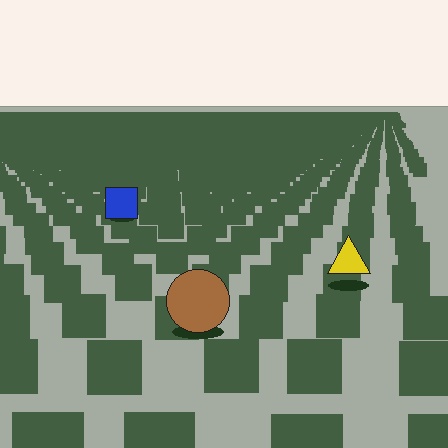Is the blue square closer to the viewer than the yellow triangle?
No. The yellow triangle is closer — you can tell from the texture gradient: the ground texture is coarser near it.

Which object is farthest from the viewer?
The blue square is farthest from the viewer. It appears smaller and the ground texture around it is denser.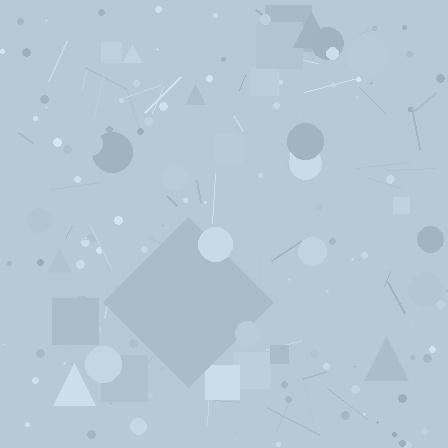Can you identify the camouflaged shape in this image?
The camouflaged shape is a diamond.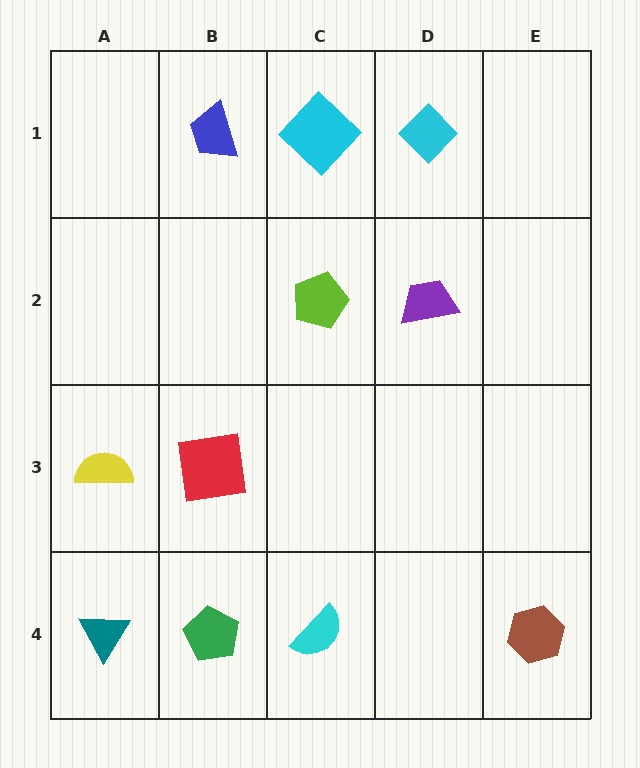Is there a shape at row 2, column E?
No, that cell is empty.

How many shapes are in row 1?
3 shapes.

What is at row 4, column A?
A teal triangle.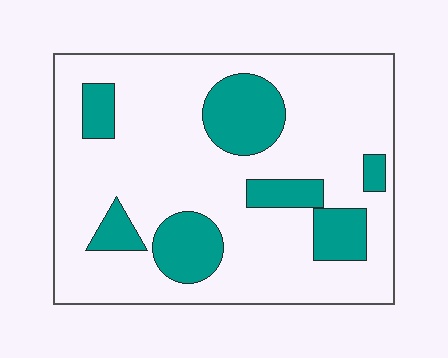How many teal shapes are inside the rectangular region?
7.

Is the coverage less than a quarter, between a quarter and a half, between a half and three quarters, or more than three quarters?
Less than a quarter.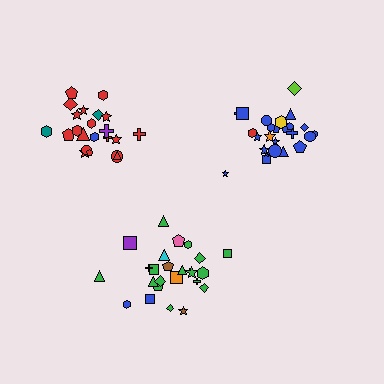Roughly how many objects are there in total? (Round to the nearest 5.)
Roughly 70 objects in total.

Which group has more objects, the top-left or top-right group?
The top-right group.